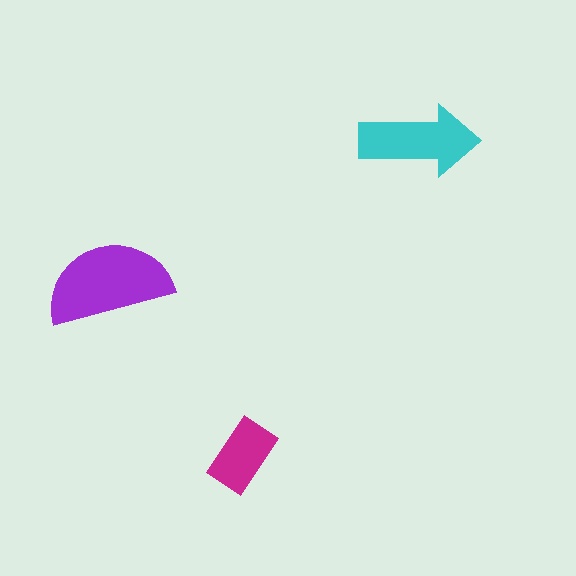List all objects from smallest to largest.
The magenta rectangle, the cyan arrow, the purple semicircle.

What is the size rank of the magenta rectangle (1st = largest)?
3rd.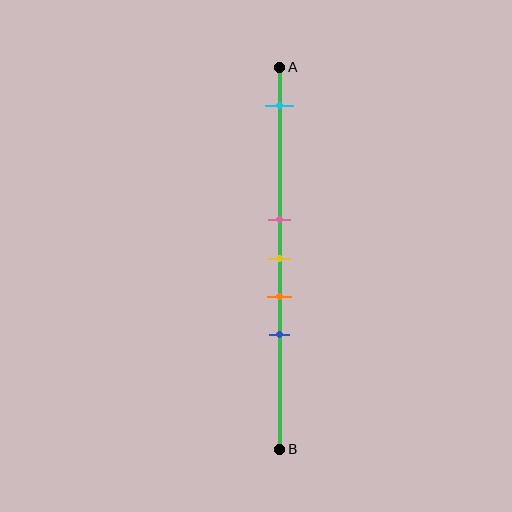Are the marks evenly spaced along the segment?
No, the marks are not evenly spaced.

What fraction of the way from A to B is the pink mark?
The pink mark is approximately 40% (0.4) of the way from A to B.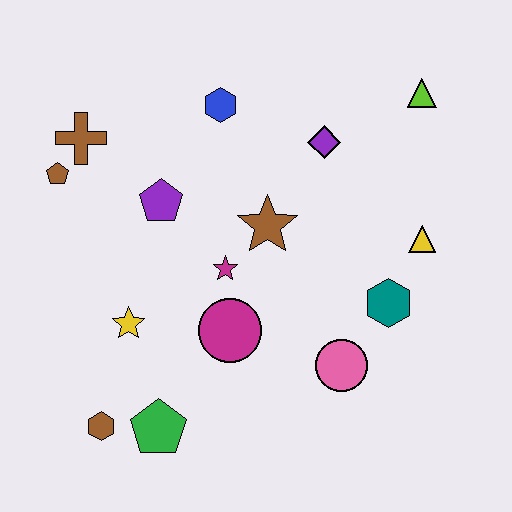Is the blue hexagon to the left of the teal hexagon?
Yes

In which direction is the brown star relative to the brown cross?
The brown star is to the right of the brown cross.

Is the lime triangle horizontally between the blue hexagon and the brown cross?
No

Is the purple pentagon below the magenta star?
No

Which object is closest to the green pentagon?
The brown hexagon is closest to the green pentagon.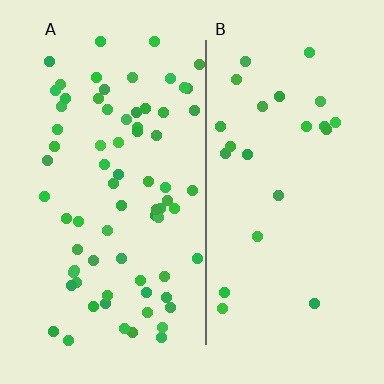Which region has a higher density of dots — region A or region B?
A (the left).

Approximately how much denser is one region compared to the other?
Approximately 3.0× — region A over region B.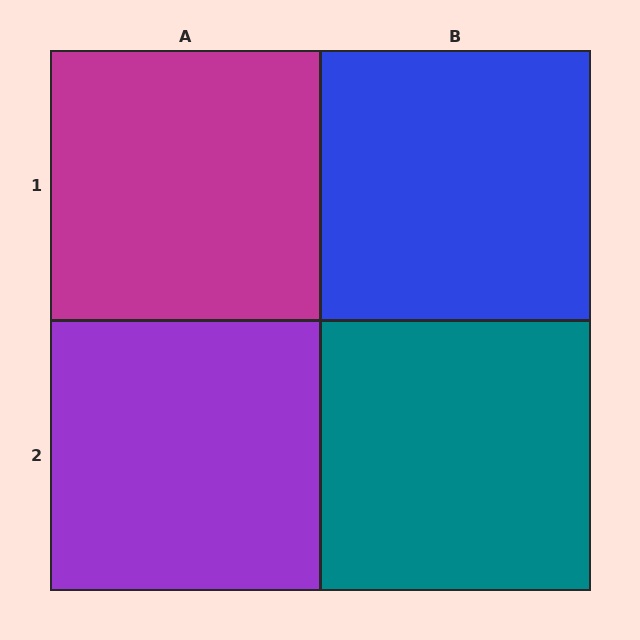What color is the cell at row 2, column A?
Purple.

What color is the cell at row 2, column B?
Teal.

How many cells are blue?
1 cell is blue.